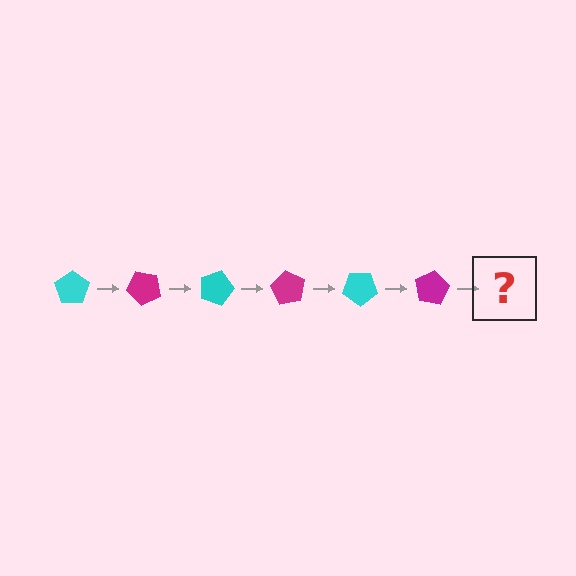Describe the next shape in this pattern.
It should be a cyan pentagon, rotated 270 degrees from the start.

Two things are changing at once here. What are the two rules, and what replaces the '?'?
The two rules are that it rotates 45 degrees each step and the color cycles through cyan and magenta. The '?' should be a cyan pentagon, rotated 270 degrees from the start.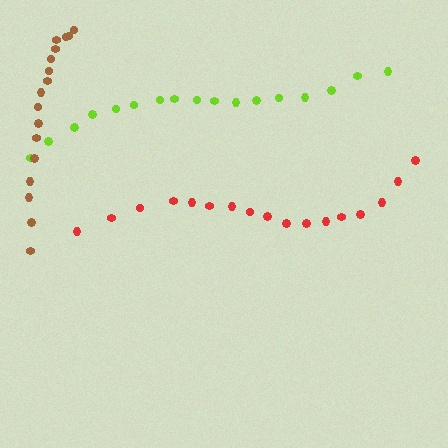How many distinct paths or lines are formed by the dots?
There are 3 distinct paths.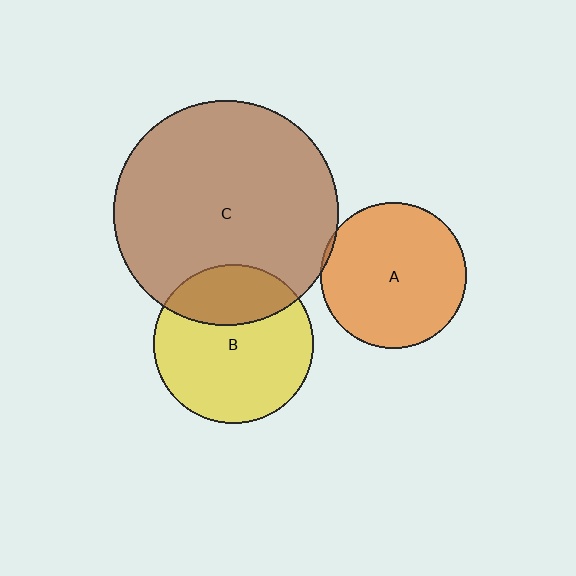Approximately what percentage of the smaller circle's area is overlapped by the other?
Approximately 5%.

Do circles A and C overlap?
Yes.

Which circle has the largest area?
Circle C (brown).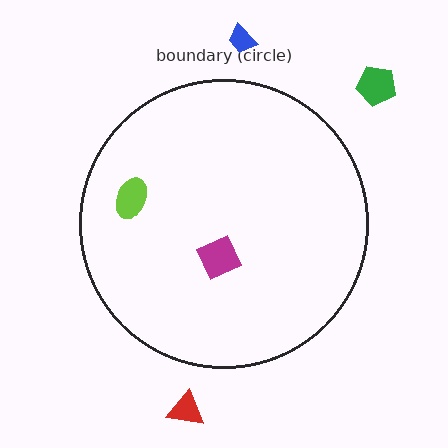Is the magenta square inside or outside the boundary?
Inside.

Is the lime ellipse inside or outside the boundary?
Inside.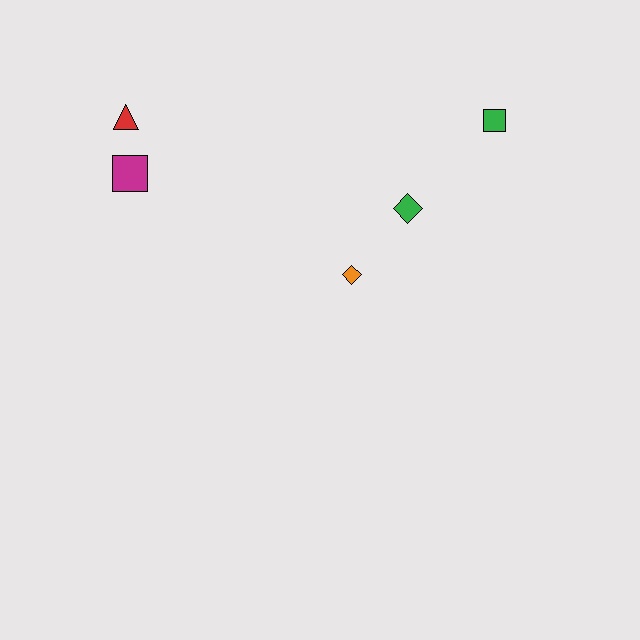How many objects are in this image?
There are 5 objects.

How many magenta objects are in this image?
There is 1 magenta object.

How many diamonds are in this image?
There are 2 diamonds.